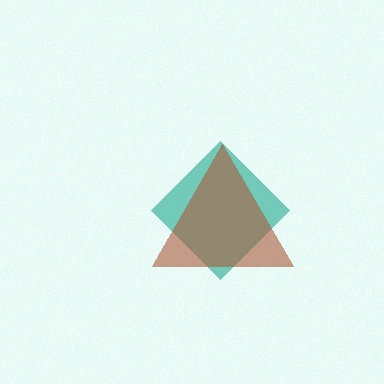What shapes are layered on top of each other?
The layered shapes are: a teal diamond, a brown triangle.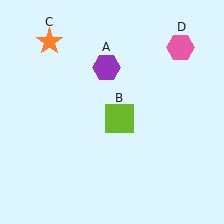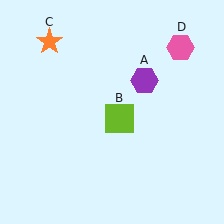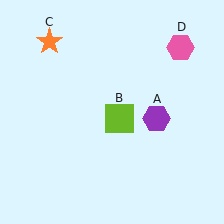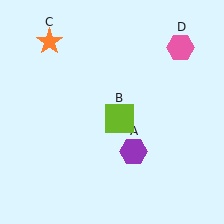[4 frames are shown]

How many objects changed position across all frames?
1 object changed position: purple hexagon (object A).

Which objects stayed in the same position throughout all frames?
Lime square (object B) and orange star (object C) and pink hexagon (object D) remained stationary.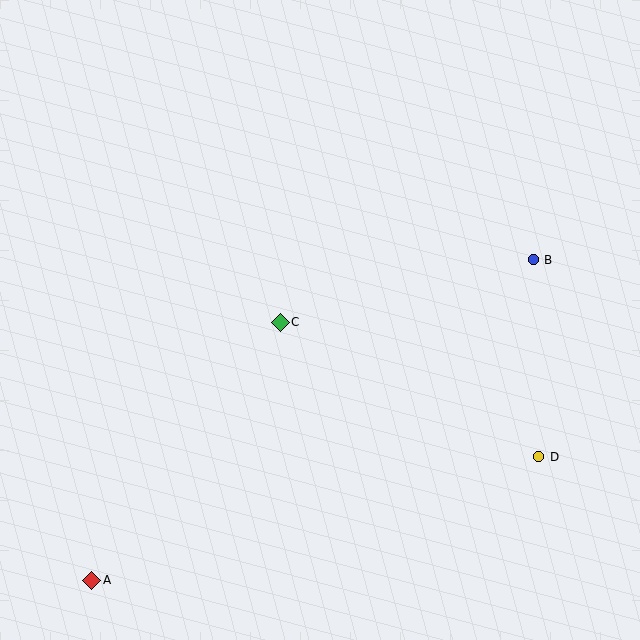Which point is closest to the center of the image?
Point C at (280, 322) is closest to the center.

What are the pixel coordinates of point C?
Point C is at (280, 322).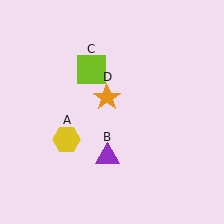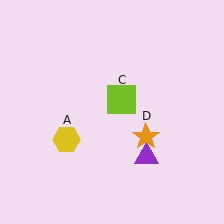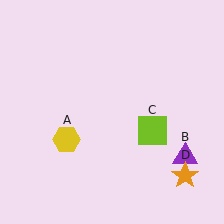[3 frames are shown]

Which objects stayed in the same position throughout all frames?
Yellow hexagon (object A) remained stationary.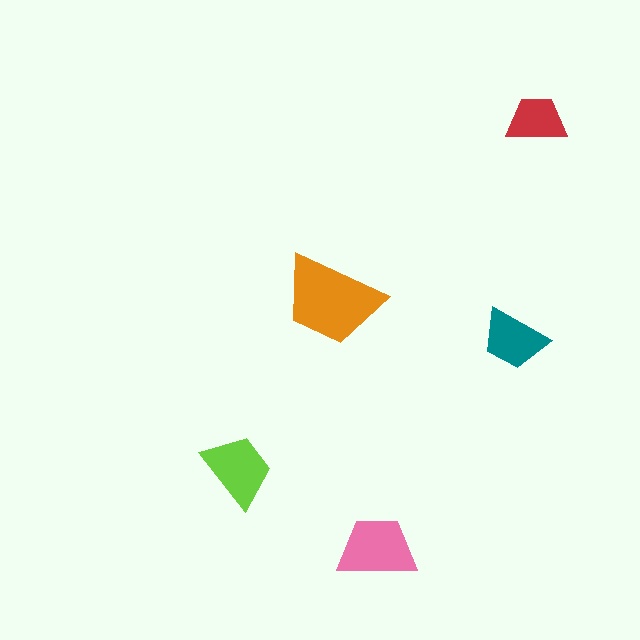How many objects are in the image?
There are 5 objects in the image.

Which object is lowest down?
The pink trapezoid is bottommost.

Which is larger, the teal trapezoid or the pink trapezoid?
The pink one.